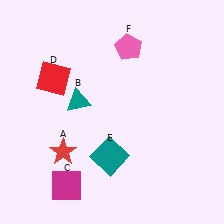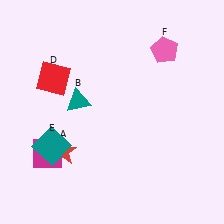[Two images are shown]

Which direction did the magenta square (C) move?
The magenta square (C) moved up.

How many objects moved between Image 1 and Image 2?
3 objects moved between the two images.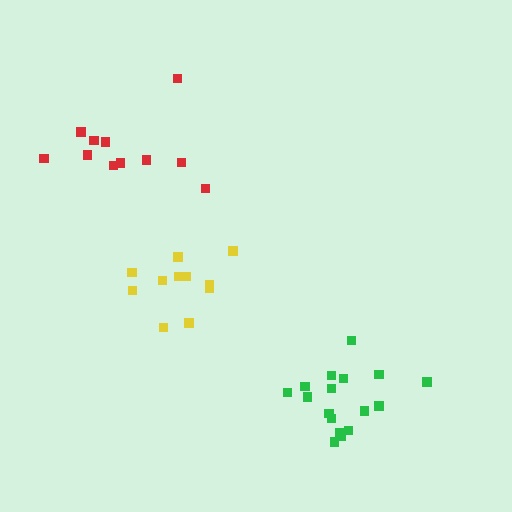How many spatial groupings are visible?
There are 3 spatial groupings.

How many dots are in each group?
Group 1: 11 dots, Group 2: 11 dots, Group 3: 17 dots (39 total).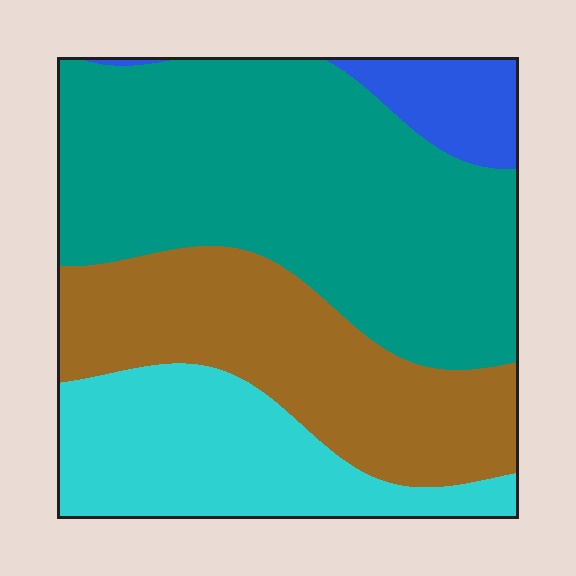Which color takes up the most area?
Teal, at roughly 45%.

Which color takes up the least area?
Blue, at roughly 5%.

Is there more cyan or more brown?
Brown.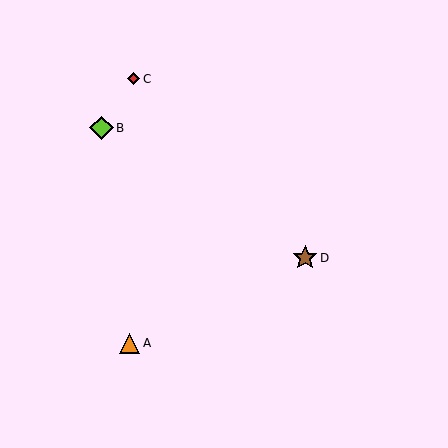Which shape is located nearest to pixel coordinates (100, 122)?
The lime diamond (labeled B) at (102, 128) is nearest to that location.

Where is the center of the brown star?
The center of the brown star is at (305, 258).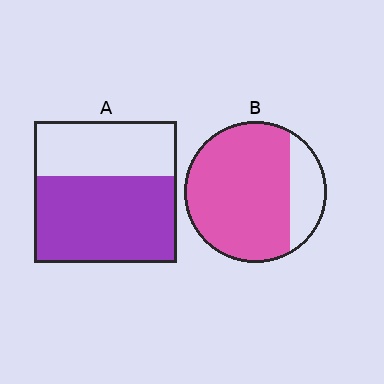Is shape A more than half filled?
Yes.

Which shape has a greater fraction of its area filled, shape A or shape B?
Shape B.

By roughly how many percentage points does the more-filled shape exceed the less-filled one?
By roughly 20 percentage points (B over A).